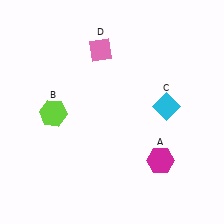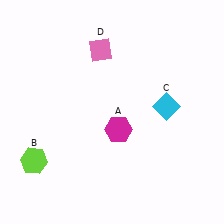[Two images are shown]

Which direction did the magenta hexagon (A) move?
The magenta hexagon (A) moved left.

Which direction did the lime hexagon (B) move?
The lime hexagon (B) moved down.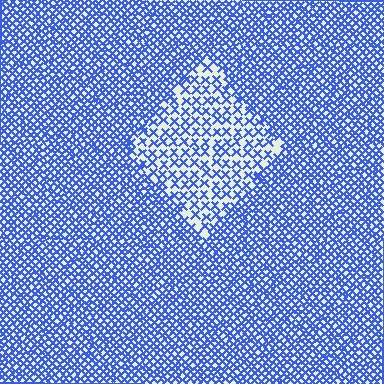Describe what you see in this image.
The image contains small blue elements arranged at two different densities. A diamond-shaped region is visible where the elements are less densely packed than the surrounding area.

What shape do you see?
I see a diamond.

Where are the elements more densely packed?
The elements are more densely packed outside the diamond boundary.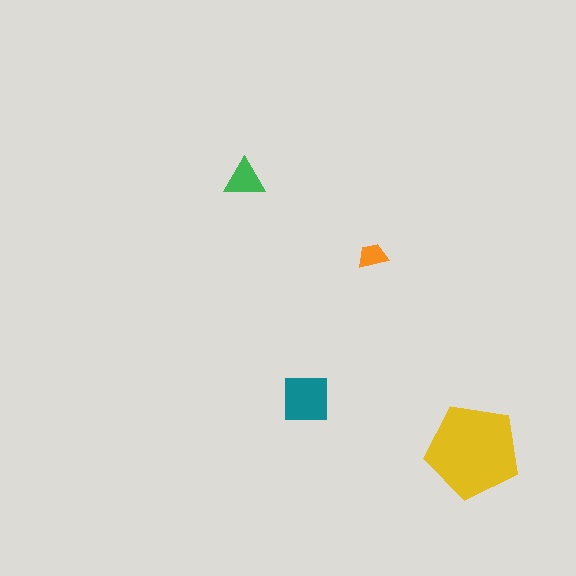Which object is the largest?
The yellow pentagon.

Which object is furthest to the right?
The yellow pentagon is rightmost.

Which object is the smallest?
The orange trapezoid.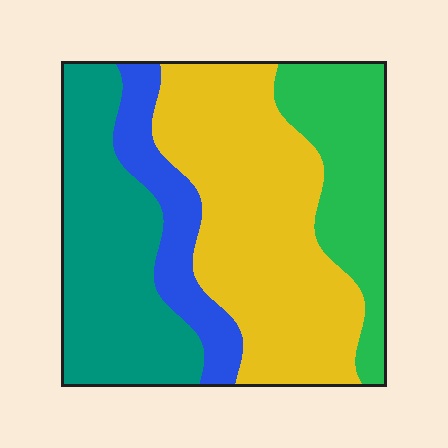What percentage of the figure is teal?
Teal takes up about one quarter (1/4) of the figure.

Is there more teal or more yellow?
Yellow.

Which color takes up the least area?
Blue, at roughly 15%.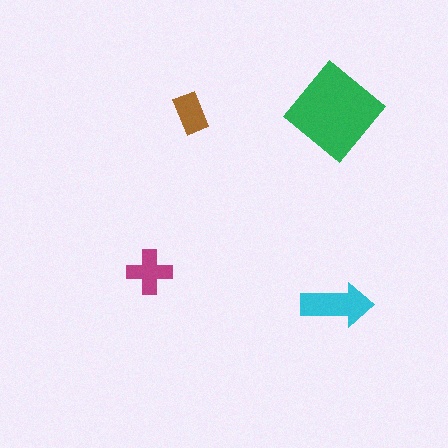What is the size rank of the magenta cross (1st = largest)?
3rd.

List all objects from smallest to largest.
The brown rectangle, the magenta cross, the cyan arrow, the green diamond.